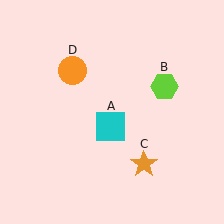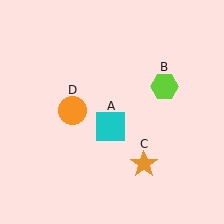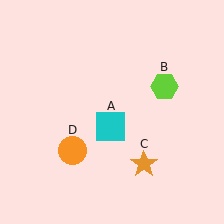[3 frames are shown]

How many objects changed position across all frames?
1 object changed position: orange circle (object D).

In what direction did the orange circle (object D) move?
The orange circle (object D) moved down.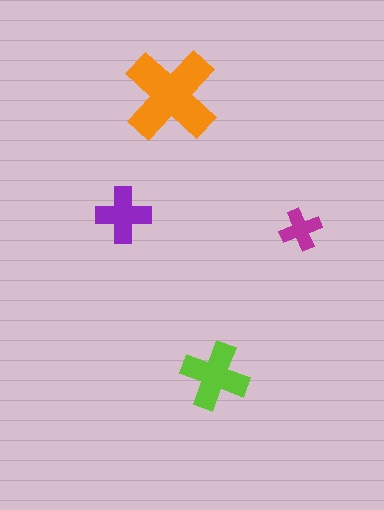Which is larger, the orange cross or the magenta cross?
The orange one.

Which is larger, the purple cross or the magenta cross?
The purple one.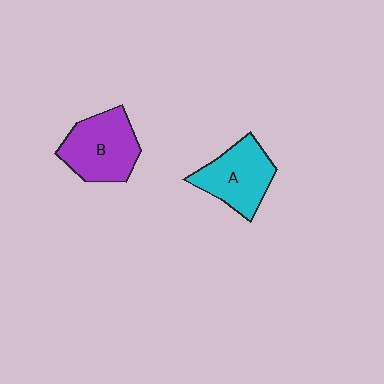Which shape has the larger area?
Shape B (purple).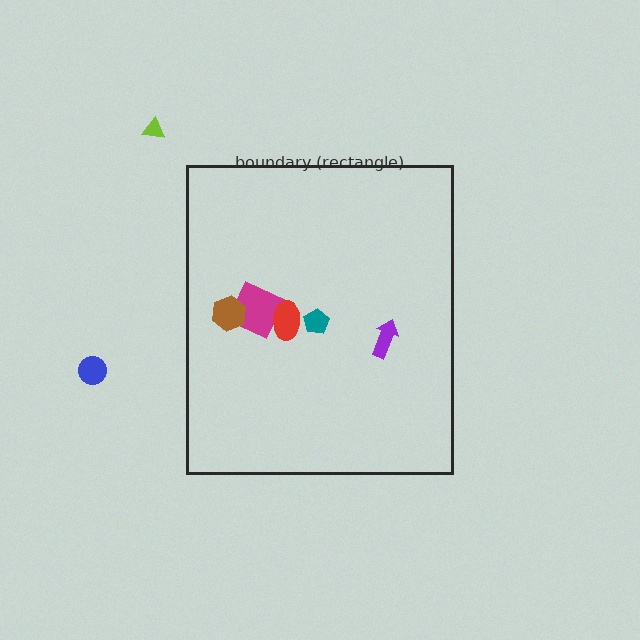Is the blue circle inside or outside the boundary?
Outside.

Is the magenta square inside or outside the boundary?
Inside.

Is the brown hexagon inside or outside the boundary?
Inside.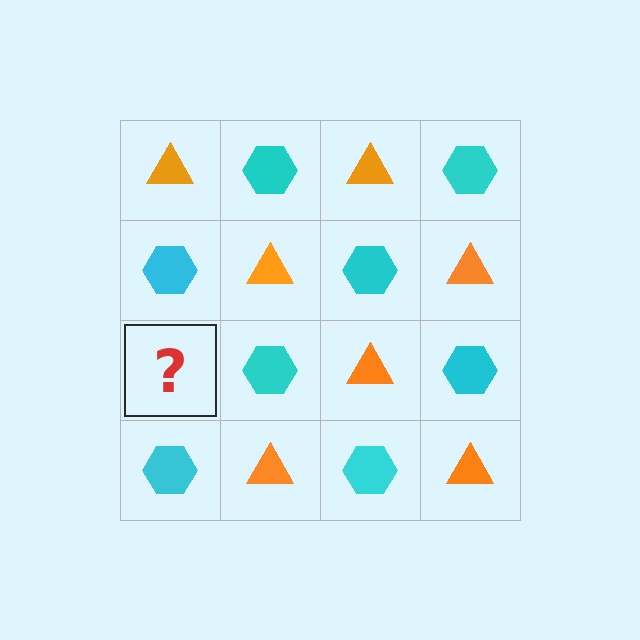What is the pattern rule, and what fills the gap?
The rule is that it alternates orange triangle and cyan hexagon in a checkerboard pattern. The gap should be filled with an orange triangle.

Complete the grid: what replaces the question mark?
The question mark should be replaced with an orange triangle.